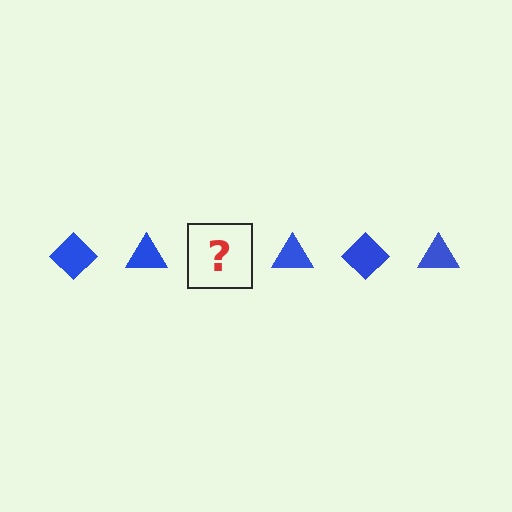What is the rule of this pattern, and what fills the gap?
The rule is that the pattern cycles through diamond, triangle shapes in blue. The gap should be filled with a blue diamond.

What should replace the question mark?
The question mark should be replaced with a blue diamond.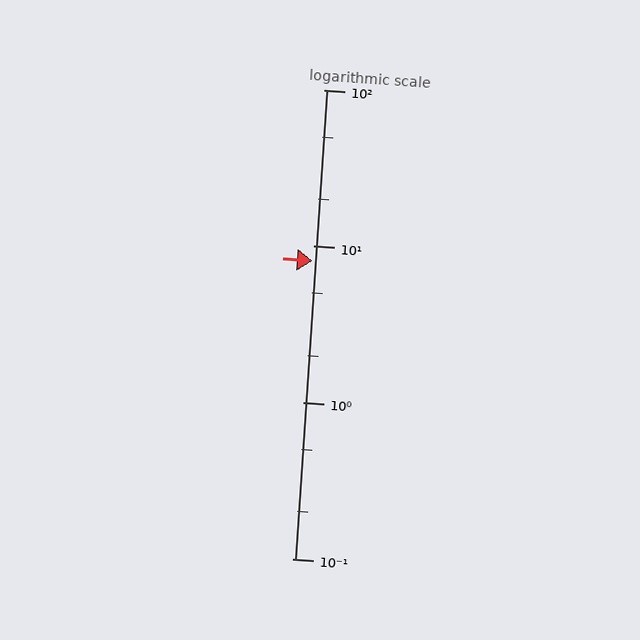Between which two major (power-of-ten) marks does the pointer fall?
The pointer is between 1 and 10.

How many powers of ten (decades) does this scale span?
The scale spans 3 decades, from 0.1 to 100.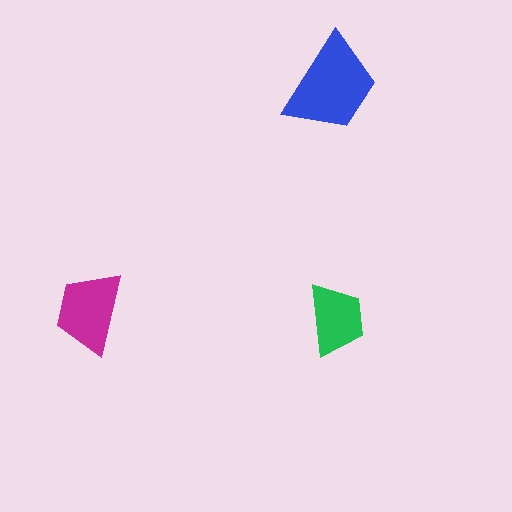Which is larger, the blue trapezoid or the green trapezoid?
The blue one.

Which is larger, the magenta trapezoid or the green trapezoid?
The magenta one.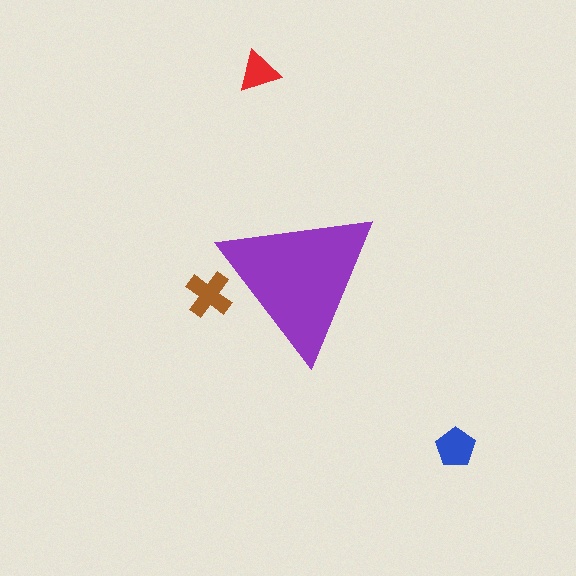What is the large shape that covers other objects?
A purple triangle.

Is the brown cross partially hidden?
Yes, the brown cross is partially hidden behind the purple triangle.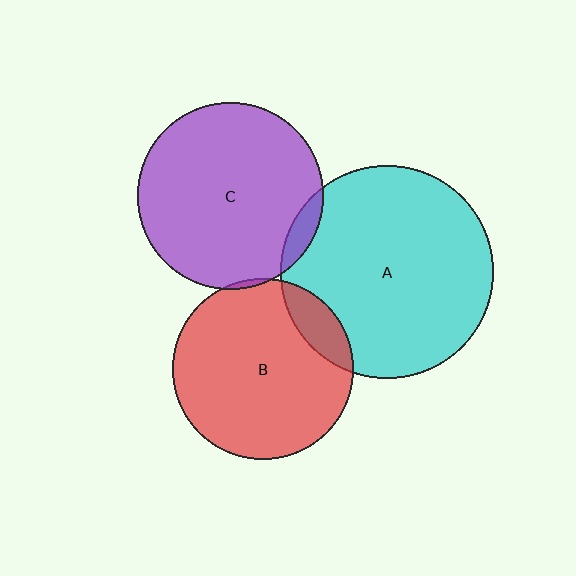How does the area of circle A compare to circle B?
Approximately 1.4 times.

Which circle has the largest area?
Circle A (cyan).